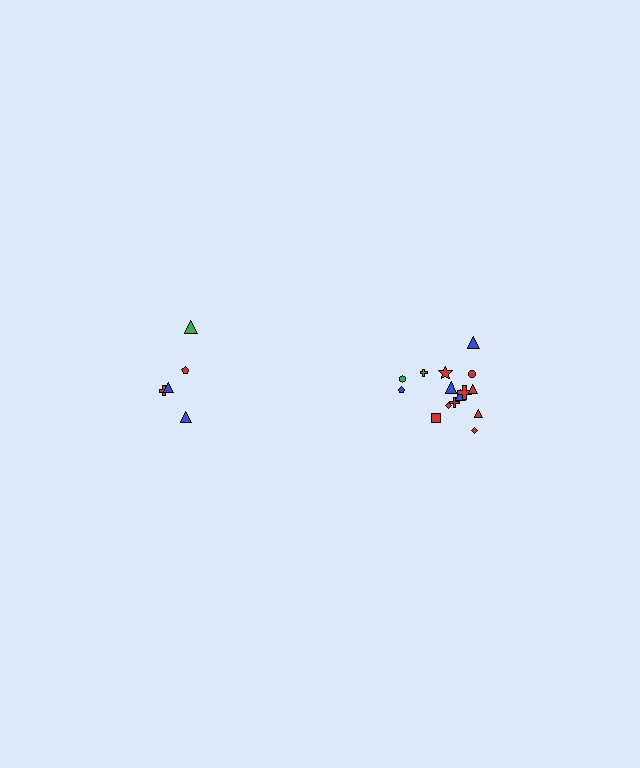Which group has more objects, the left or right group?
The right group.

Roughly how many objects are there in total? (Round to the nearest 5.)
Roughly 20 objects in total.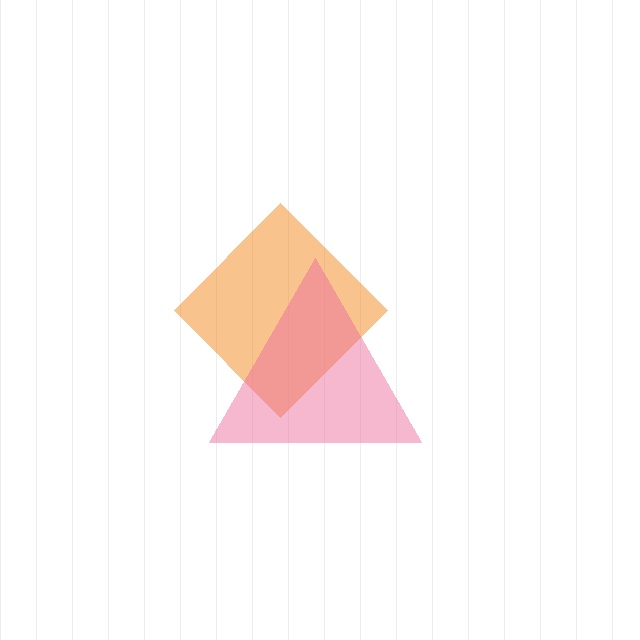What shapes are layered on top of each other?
The layered shapes are: an orange diamond, a pink triangle.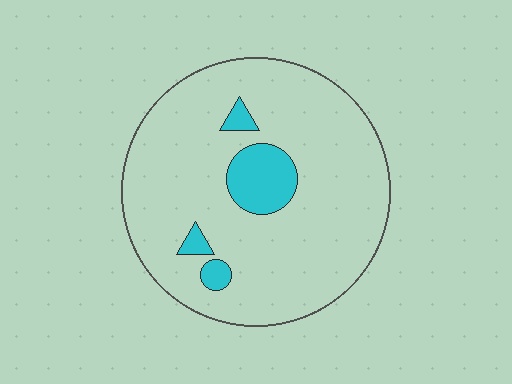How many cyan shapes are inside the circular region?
4.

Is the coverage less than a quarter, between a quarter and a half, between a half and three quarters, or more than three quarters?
Less than a quarter.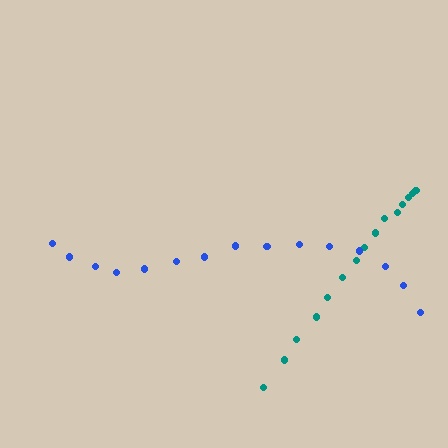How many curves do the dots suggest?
There are 2 distinct paths.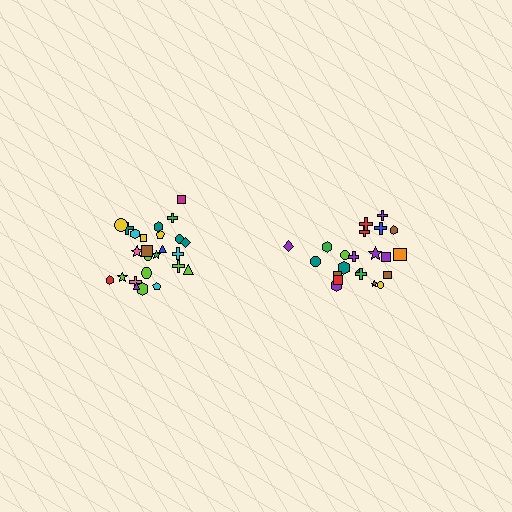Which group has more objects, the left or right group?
The left group.